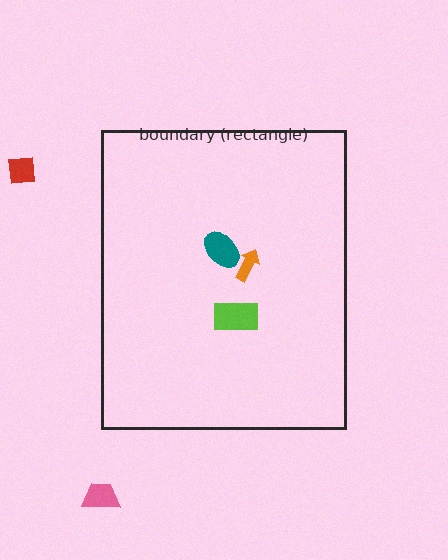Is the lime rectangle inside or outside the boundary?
Inside.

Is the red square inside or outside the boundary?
Outside.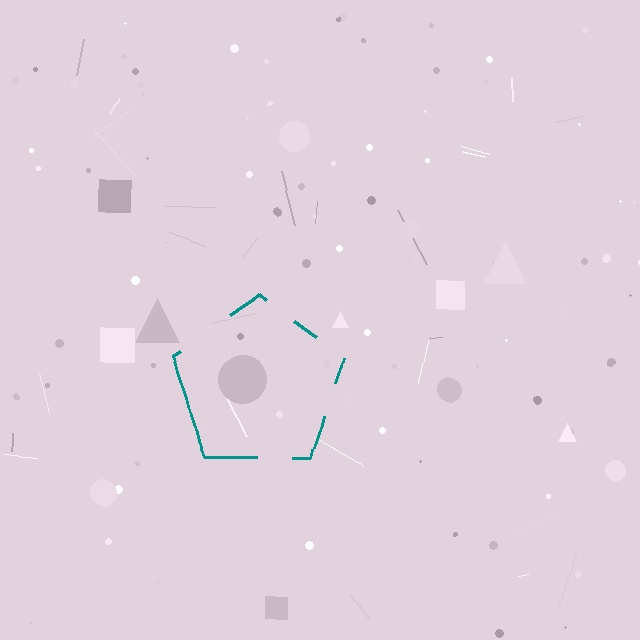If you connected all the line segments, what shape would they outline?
They would outline a pentagon.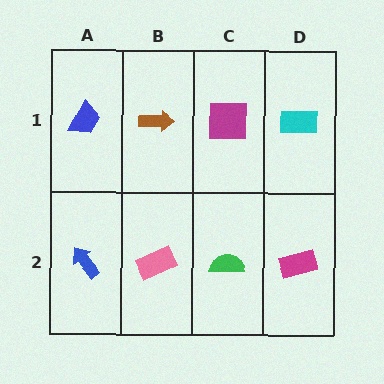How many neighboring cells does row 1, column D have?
2.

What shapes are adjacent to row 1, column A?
A blue arrow (row 2, column A), a brown arrow (row 1, column B).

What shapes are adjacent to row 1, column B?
A pink rectangle (row 2, column B), a blue trapezoid (row 1, column A), a magenta square (row 1, column C).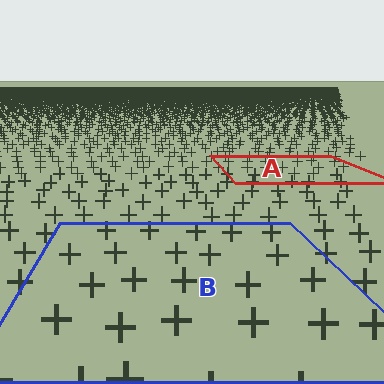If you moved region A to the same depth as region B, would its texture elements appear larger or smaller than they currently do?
They would appear larger. At a closer depth, the same texture elements are projected at a bigger on-screen size.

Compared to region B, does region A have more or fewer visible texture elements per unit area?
Region A has more texture elements per unit area — they are packed more densely because it is farther away.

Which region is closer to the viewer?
Region B is closer. The texture elements there are larger and more spread out.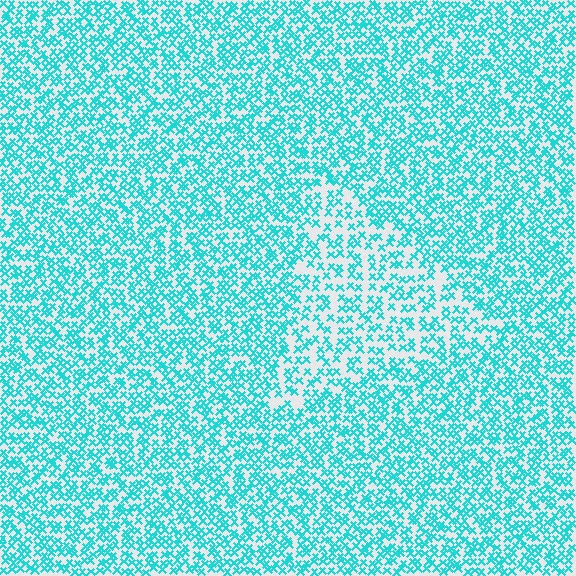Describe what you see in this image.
The image contains small cyan elements arranged at two different densities. A triangle-shaped region is visible where the elements are less densely packed than the surrounding area.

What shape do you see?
I see a triangle.